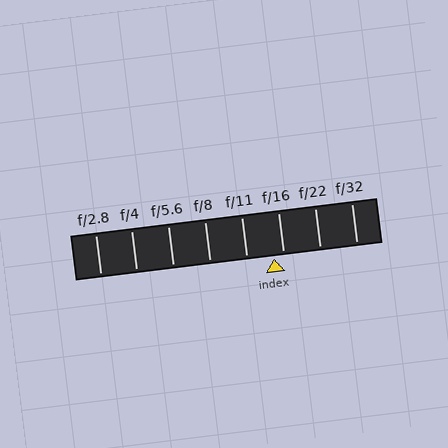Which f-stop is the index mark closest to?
The index mark is closest to f/16.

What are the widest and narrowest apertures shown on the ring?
The widest aperture shown is f/2.8 and the narrowest is f/32.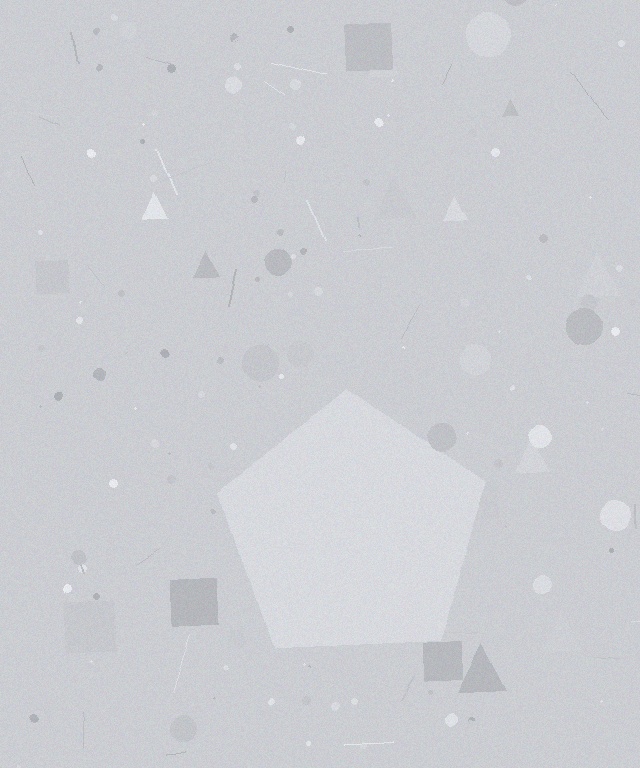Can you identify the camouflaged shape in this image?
The camouflaged shape is a pentagon.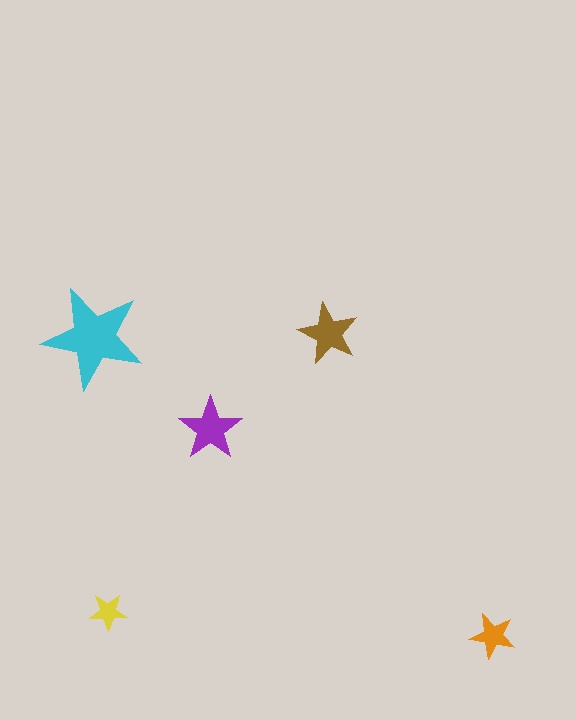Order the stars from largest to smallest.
the cyan one, the purple one, the brown one, the orange one, the yellow one.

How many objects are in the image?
There are 5 objects in the image.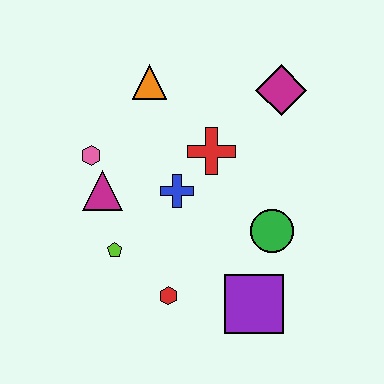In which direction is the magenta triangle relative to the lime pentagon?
The magenta triangle is above the lime pentagon.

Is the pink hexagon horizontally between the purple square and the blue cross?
No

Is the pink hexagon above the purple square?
Yes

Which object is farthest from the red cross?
The purple square is farthest from the red cross.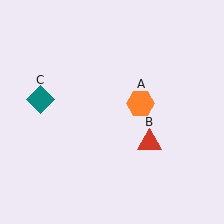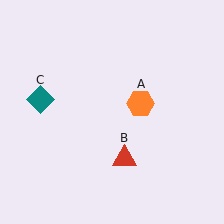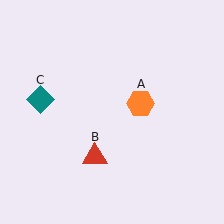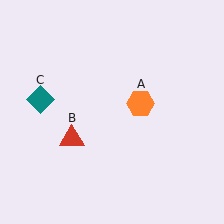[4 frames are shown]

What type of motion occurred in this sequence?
The red triangle (object B) rotated clockwise around the center of the scene.